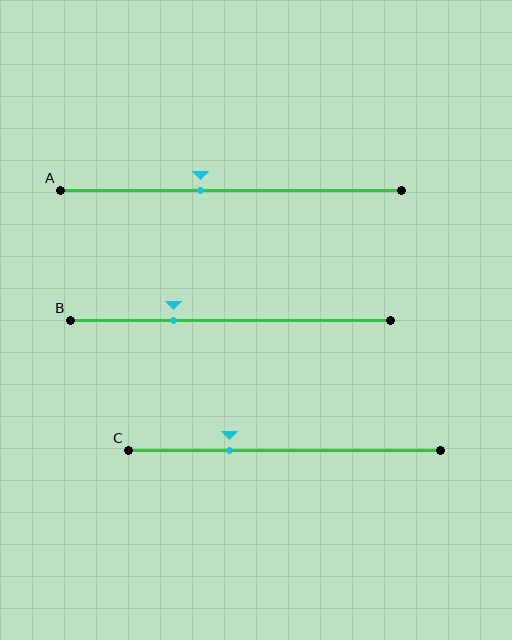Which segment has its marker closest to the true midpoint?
Segment A has its marker closest to the true midpoint.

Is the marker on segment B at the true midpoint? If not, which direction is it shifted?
No, the marker on segment B is shifted to the left by about 18% of the segment length.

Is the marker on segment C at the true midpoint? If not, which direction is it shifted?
No, the marker on segment C is shifted to the left by about 18% of the segment length.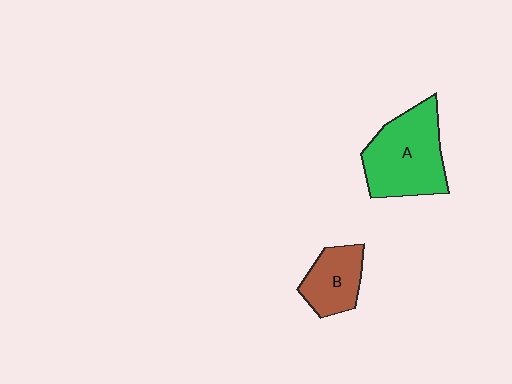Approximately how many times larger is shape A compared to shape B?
Approximately 1.8 times.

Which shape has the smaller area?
Shape B (brown).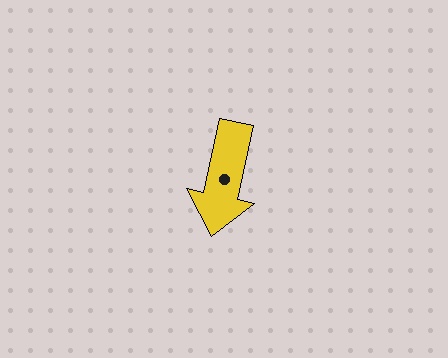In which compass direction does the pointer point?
South.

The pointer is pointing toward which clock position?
Roughly 6 o'clock.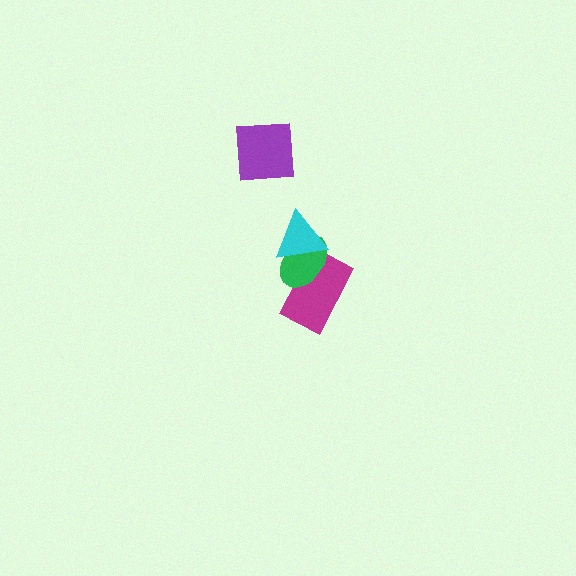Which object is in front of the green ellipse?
The cyan triangle is in front of the green ellipse.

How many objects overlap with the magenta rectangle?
2 objects overlap with the magenta rectangle.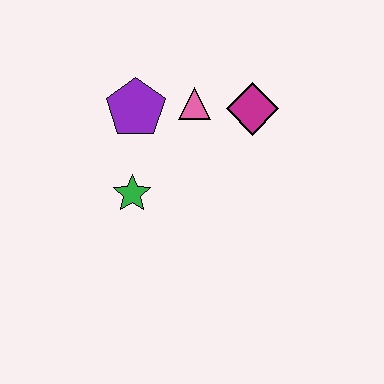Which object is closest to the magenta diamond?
The pink triangle is closest to the magenta diamond.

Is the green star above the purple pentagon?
No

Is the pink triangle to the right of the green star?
Yes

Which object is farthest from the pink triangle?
The green star is farthest from the pink triangle.